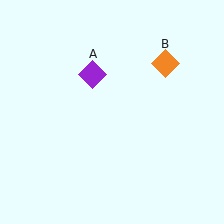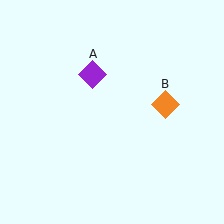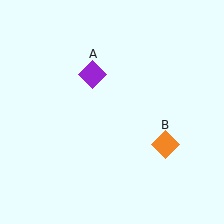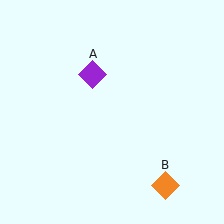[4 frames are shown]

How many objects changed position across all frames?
1 object changed position: orange diamond (object B).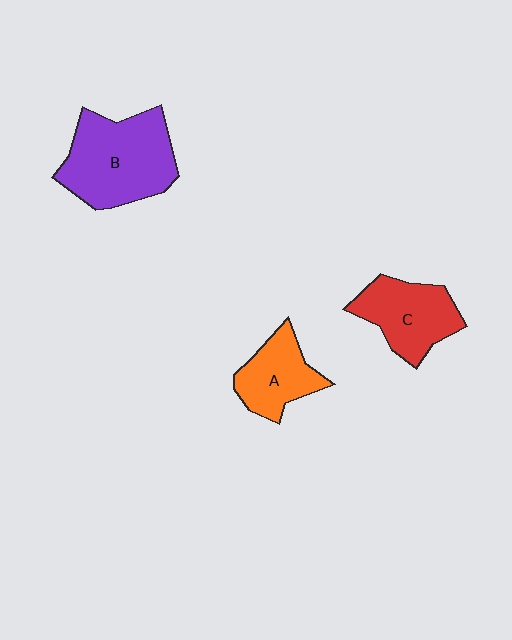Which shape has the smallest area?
Shape A (orange).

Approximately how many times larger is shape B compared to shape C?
Approximately 1.5 times.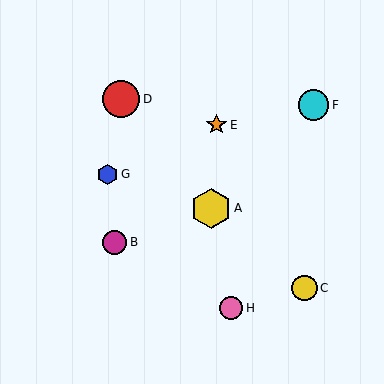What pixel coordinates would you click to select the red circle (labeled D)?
Click at (121, 99) to select the red circle D.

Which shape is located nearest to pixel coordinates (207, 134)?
The orange star (labeled E) at (216, 125) is nearest to that location.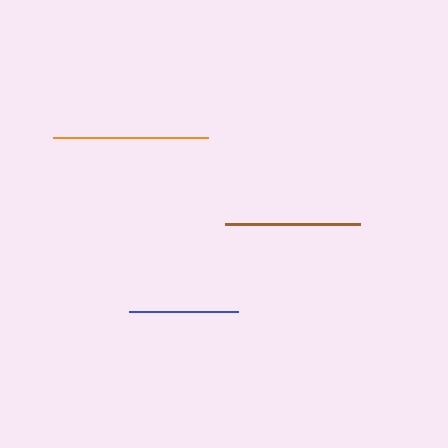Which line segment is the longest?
The orange line is the longest at approximately 155 pixels.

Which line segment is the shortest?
The blue line is the shortest at approximately 109 pixels.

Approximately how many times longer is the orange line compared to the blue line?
The orange line is approximately 1.4 times the length of the blue line.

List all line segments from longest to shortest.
From longest to shortest: orange, brown, blue.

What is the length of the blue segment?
The blue segment is approximately 109 pixels long.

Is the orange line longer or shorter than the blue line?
The orange line is longer than the blue line.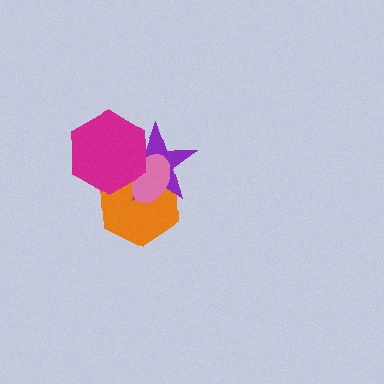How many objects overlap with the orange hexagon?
3 objects overlap with the orange hexagon.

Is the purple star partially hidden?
Yes, it is partially covered by another shape.